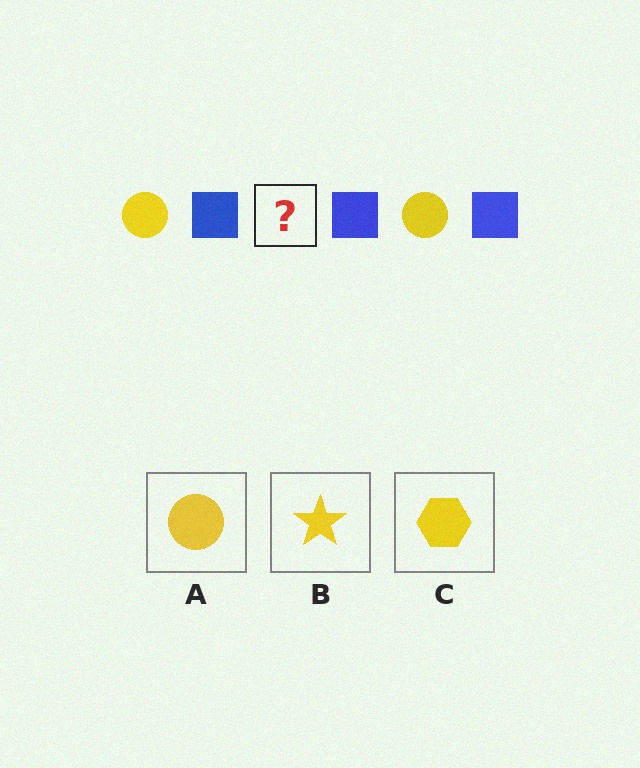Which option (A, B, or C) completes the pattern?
A.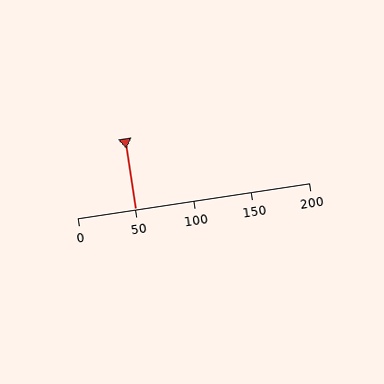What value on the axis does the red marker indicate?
The marker indicates approximately 50.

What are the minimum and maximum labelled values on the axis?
The axis runs from 0 to 200.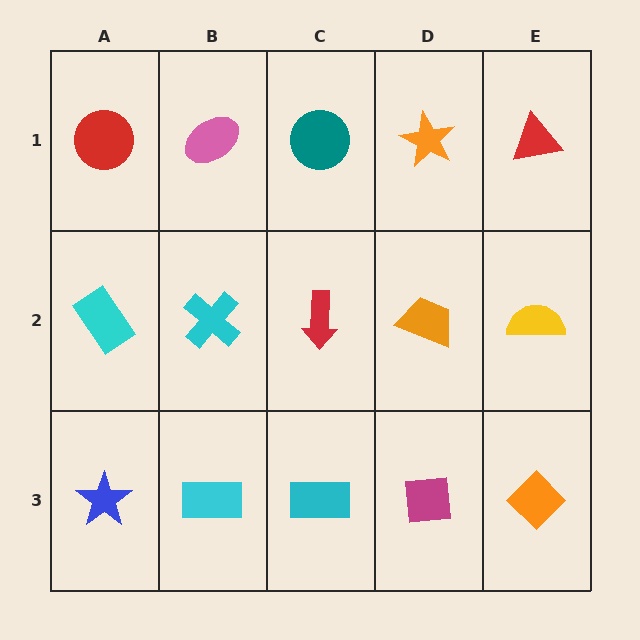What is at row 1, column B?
A pink ellipse.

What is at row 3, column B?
A cyan rectangle.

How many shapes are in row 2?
5 shapes.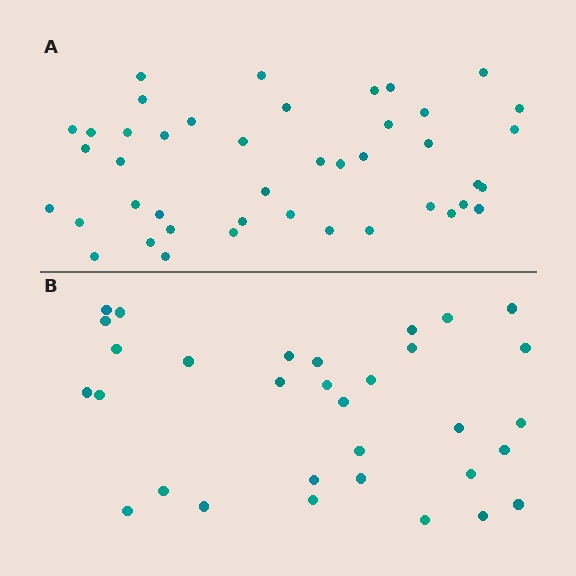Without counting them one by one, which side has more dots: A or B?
Region A (the top region) has more dots.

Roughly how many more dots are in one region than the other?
Region A has roughly 12 or so more dots than region B.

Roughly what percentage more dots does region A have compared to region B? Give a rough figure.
About 35% more.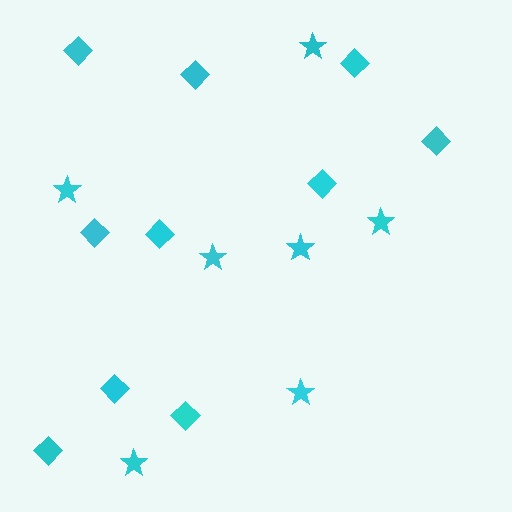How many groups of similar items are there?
There are 2 groups: one group of diamonds (10) and one group of stars (7).